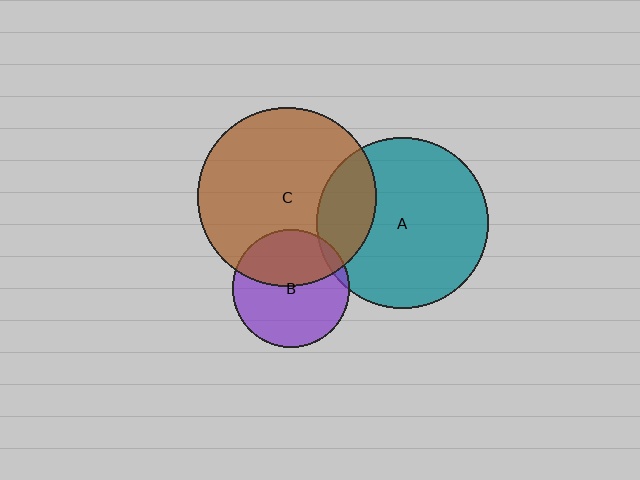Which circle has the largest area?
Circle C (brown).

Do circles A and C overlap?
Yes.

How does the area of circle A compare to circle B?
Approximately 2.1 times.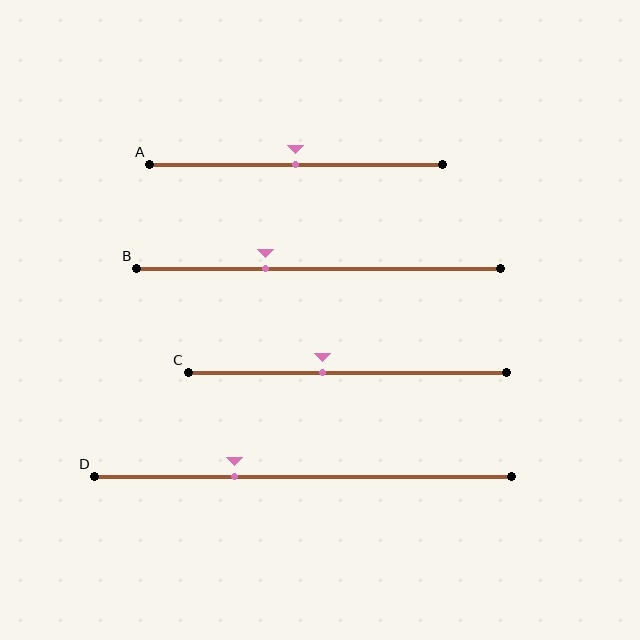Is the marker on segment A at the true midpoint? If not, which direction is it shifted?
Yes, the marker on segment A is at the true midpoint.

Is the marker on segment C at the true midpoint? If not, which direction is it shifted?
No, the marker on segment C is shifted to the left by about 8% of the segment length.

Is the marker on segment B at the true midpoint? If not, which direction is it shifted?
No, the marker on segment B is shifted to the left by about 15% of the segment length.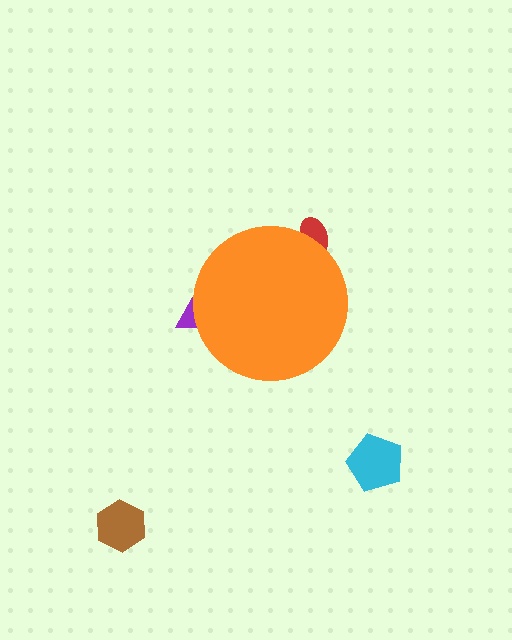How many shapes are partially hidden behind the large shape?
2 shapes are partially hidden.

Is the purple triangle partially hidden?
Yes, the purple triangle is partially hidden behind the orange circle.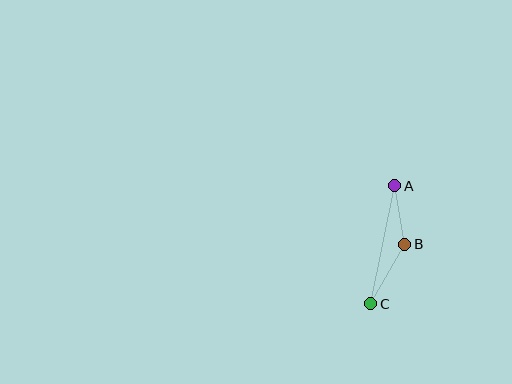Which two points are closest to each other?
Points A and B are closest to each other.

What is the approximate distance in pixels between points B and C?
The distance between B and C is approximately 69 pixels.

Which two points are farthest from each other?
Points A and C are farthest from each other.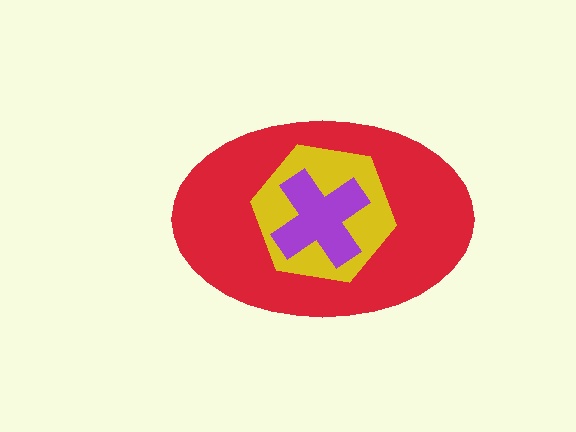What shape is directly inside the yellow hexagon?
The purple cross.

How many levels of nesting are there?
3.